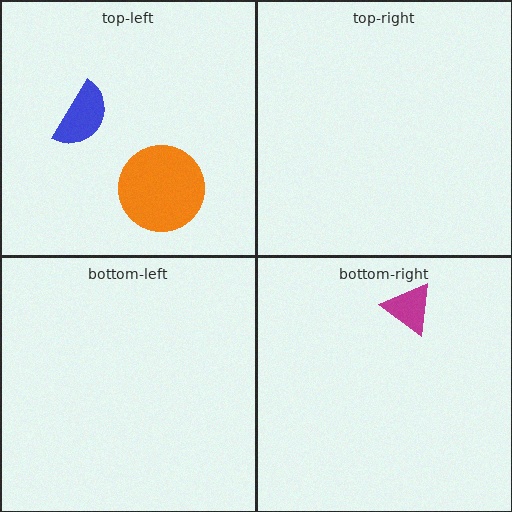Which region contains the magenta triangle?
The bottom-right region.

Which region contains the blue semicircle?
The top-left region.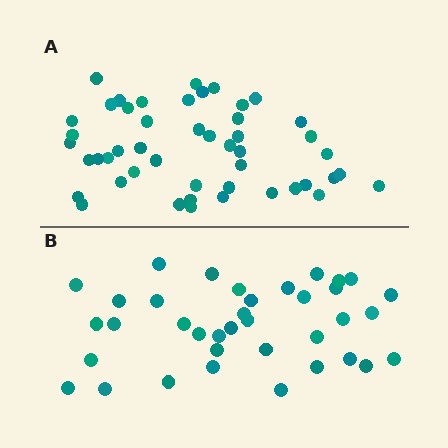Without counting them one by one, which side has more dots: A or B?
Region A (the top region) has more dots.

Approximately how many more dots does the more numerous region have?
Region A has roughly 12 or so more dots than region B.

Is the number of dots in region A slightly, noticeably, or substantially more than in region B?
Region A has noticeably more, but not dramatically so. The ratio is roughly 1.3 to 1.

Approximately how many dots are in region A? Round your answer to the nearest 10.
About 50 dots. (The exact count is 48, which rounds to 50.)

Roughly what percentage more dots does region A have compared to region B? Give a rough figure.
About 30% more.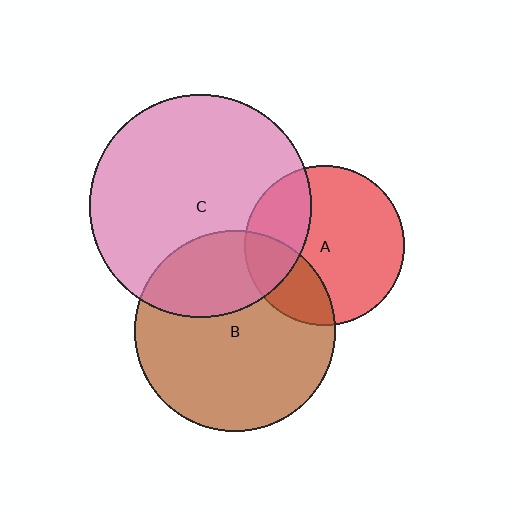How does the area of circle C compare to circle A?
Approximately 1.9 times.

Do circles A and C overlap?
Yes.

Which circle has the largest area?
Circle C (pink).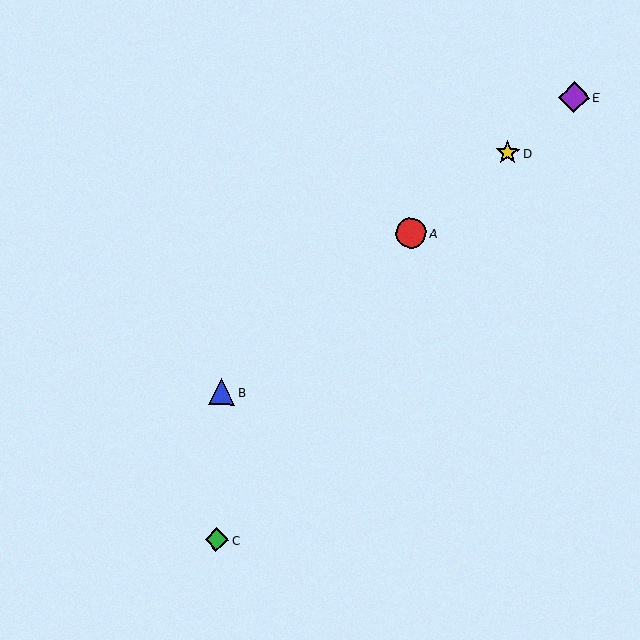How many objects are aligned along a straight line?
4 objects (A, B, D, E) are aligned along a straight line.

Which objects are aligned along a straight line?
Objects A, B, D, E are aligned along a straight line.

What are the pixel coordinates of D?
Object D is at (508, 153).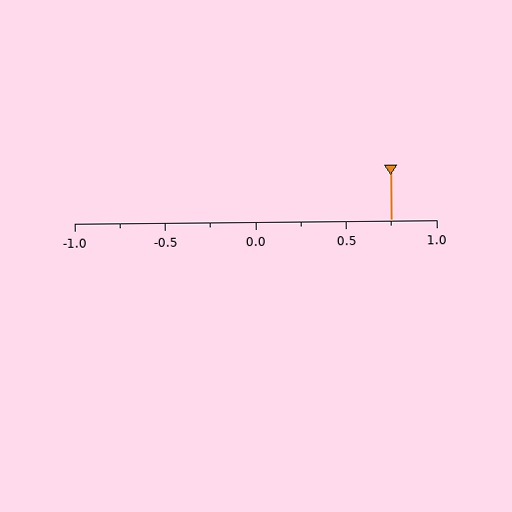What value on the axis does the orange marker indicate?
The marker indicates approximately 0.75.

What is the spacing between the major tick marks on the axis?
The major ticks are spaced 0.5 apart.